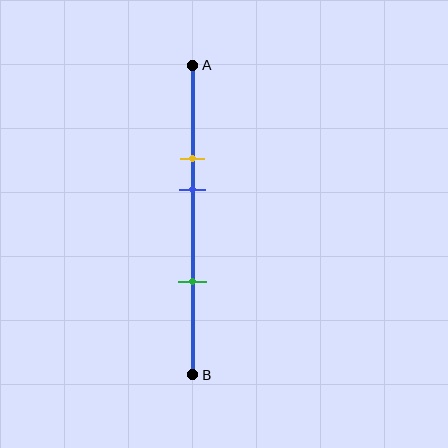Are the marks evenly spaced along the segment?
No, the marks are not evenly spaced.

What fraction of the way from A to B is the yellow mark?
The yellow mark is approximately 30% (0.3) of the way from A to B.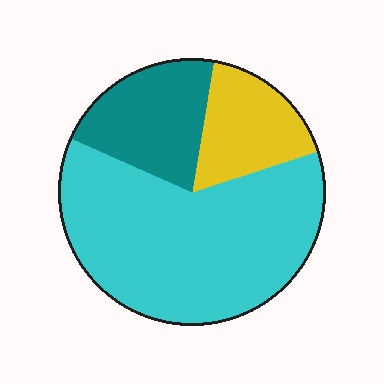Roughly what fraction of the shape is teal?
Teal covers 21% of the shape.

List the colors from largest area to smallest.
From largest to smallest: cyan, teal, yellow.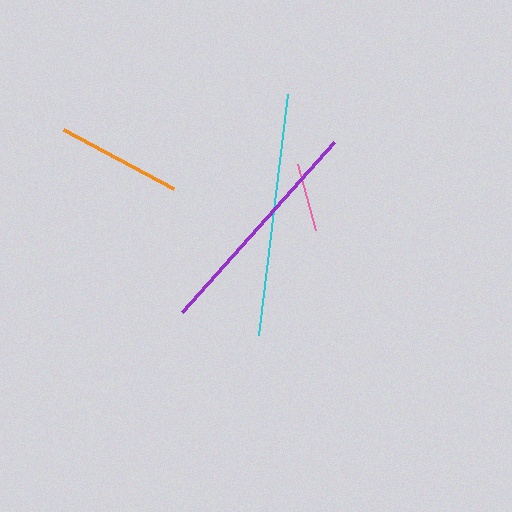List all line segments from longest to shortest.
From longest to shortest: cyan, purple, orange, pink.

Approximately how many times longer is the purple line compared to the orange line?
The purple line is approximately 1.8 times the length of the orange line.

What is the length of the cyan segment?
The cyan segment is approximately 243 pixels long.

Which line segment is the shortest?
The pink line is the shortest at approximately 68 pixels.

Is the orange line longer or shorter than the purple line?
The purple line is longer than the orange line.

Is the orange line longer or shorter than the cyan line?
The cyan line is longer than the orange line.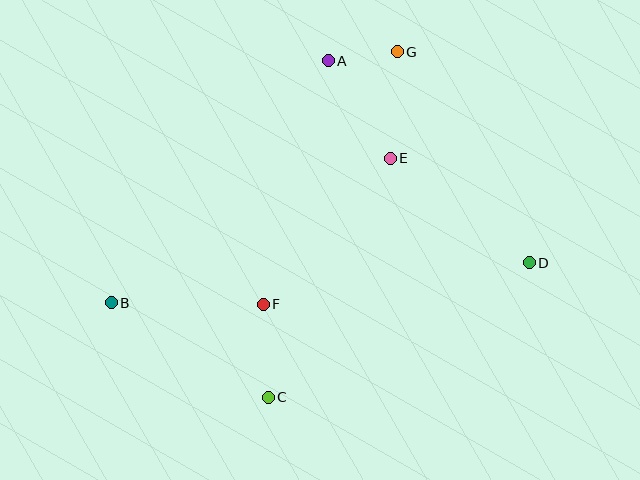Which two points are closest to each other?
Points A and G are closest to each other.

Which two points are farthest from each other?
Points B and D are farthest from each other.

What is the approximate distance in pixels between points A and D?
The distance between A and D is approximately 285 pixels.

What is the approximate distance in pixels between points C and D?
The distance between C and D is approximately 294 pixels.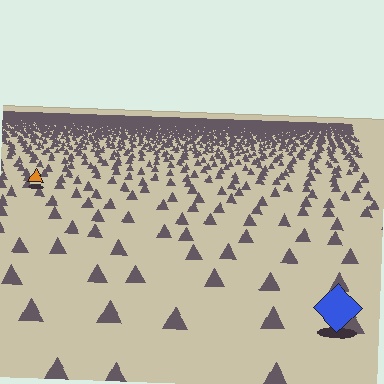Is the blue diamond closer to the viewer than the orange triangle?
Yes. The blue diamond is closer — you can tell from the texture gradient: the ground texture is coarser near it.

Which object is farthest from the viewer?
The orange triangle is farthest from the viewer. It appears smaller and the ground texture around it is denser.